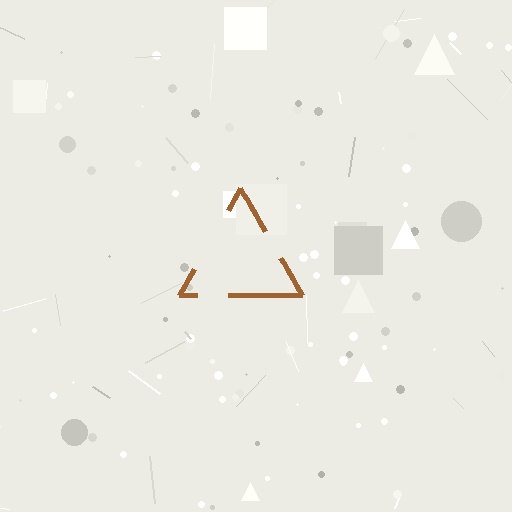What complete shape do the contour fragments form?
The contour fragments form a triangle.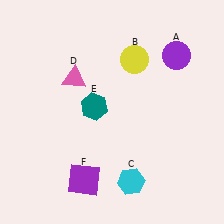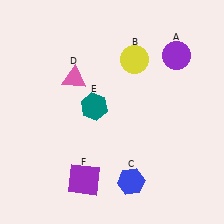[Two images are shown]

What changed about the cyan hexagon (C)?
In Image 1, C is cyan. In Image 2, it changed to blue.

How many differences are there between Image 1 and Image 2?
There is 1 difference between the two images.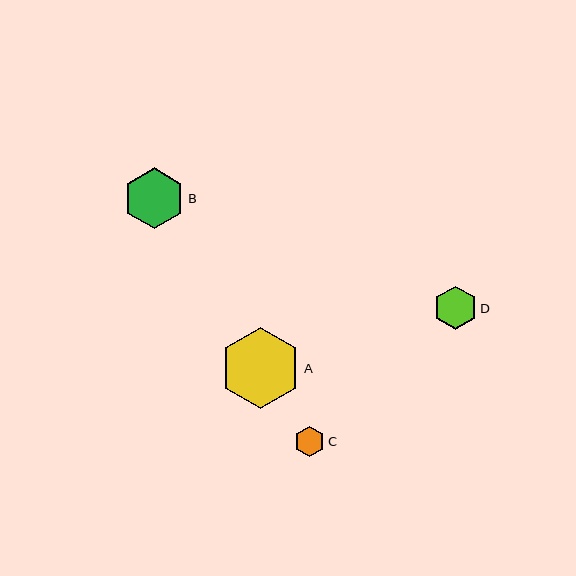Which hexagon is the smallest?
Hexagon C is the smallest with a size of approximately 31 pixels.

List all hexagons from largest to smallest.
From largest to smallest: A, B, D, C.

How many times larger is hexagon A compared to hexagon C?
Hexagon A is approximately 2.7 times the size of hexagon C.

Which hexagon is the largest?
Hexagon A is the largest with a size of approximately 82 pixels.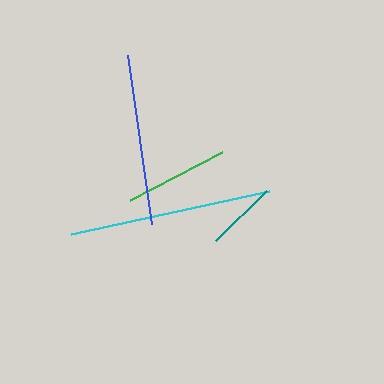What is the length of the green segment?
The green segment is approximately 104 pixels long.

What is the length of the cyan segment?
The cyan segment is approximately 203 pixels long.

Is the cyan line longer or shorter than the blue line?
The cyan line is longer than the blue line.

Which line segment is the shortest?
The teal line is the shortest at approximately 72 pixels.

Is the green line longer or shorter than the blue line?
The blue line is longer than the green line.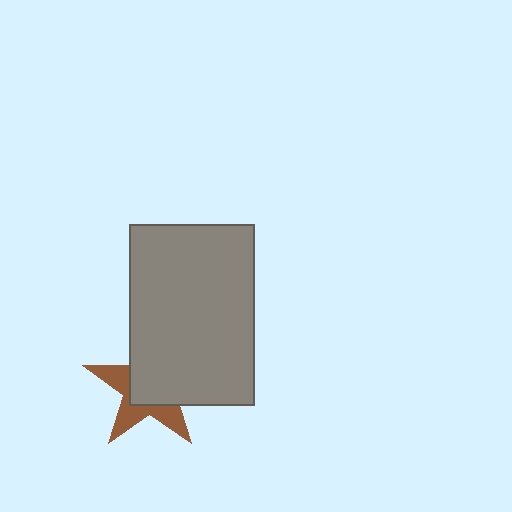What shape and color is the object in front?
The object in front is a gray rectangle.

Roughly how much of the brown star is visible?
A small part of it is visible (roughly 42%).